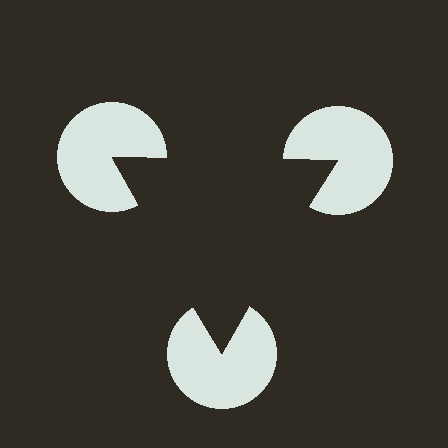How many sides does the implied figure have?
3 sides.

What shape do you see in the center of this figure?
An illusory triangle — its edges are inferred from the aligned wedge cuts in the pac-man discs, not physically drawn.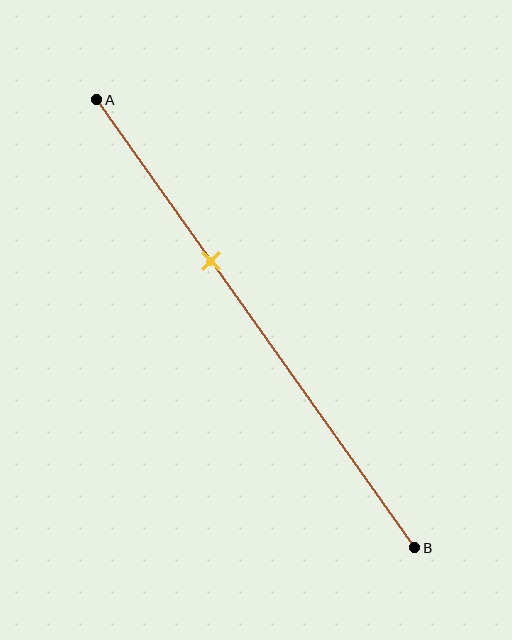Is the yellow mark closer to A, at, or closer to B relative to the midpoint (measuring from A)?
The yellow mark is closer to point A than the midpoint of segment AB.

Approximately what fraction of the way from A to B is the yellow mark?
The yellow mark is approximately 35% of the way from A to B.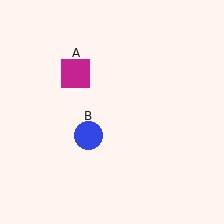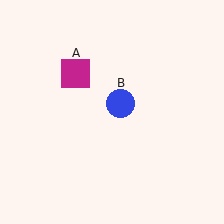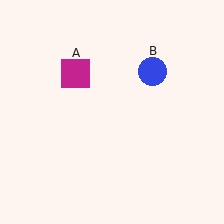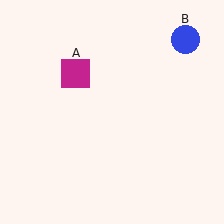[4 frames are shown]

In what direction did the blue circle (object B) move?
The blue circle (object B) moved up and to the right.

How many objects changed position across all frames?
1 object changed position: blue circle (object B).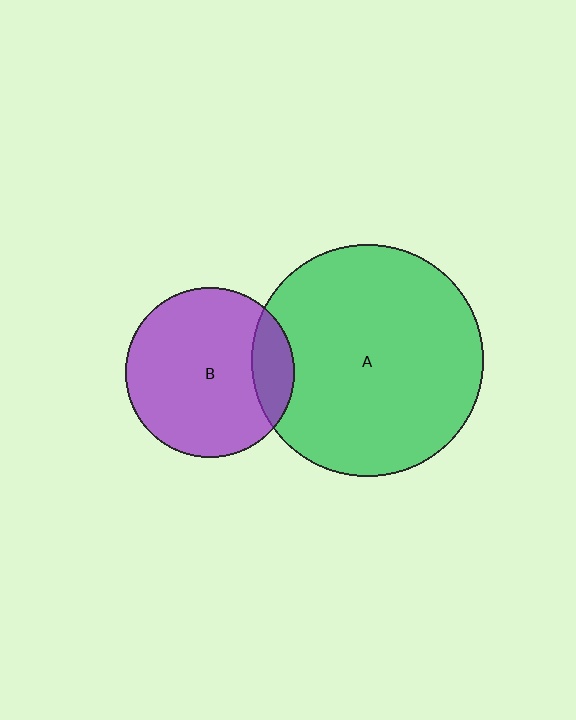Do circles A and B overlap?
Yes.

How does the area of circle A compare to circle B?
Approximately 1.9 times.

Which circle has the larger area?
Circle A (green).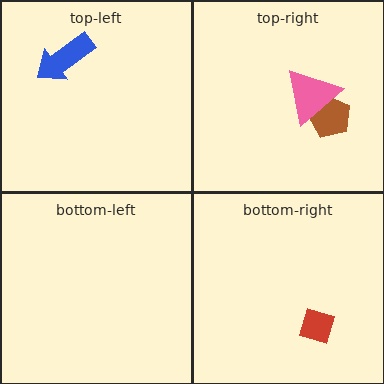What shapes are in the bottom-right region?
The red diamond.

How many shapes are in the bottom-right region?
1.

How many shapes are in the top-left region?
1.